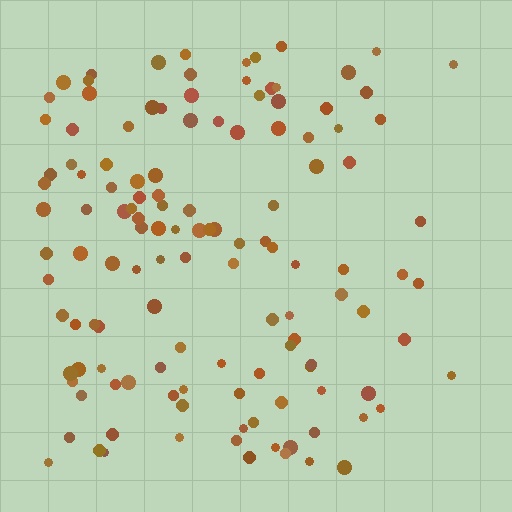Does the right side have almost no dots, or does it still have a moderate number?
Still a moderate number, just noticeably fewer than the left.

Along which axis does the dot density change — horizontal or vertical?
Horizontal.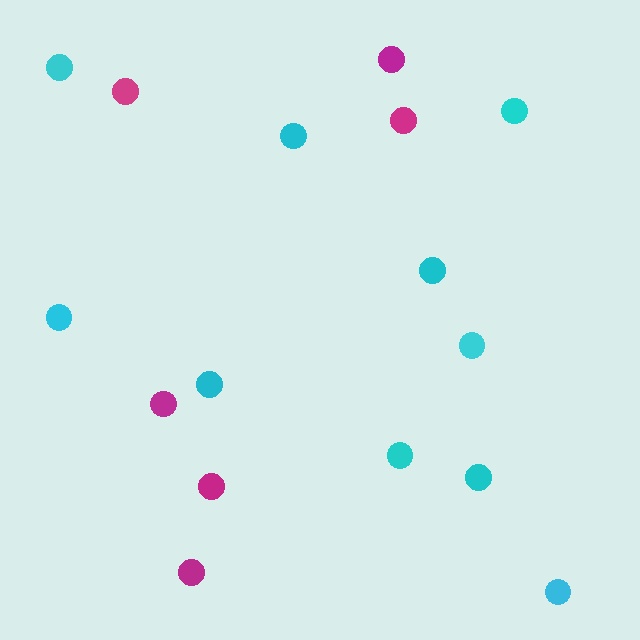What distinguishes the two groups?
There are 2 groups: one group of cyan circles (10) and one group of magenta circles (6).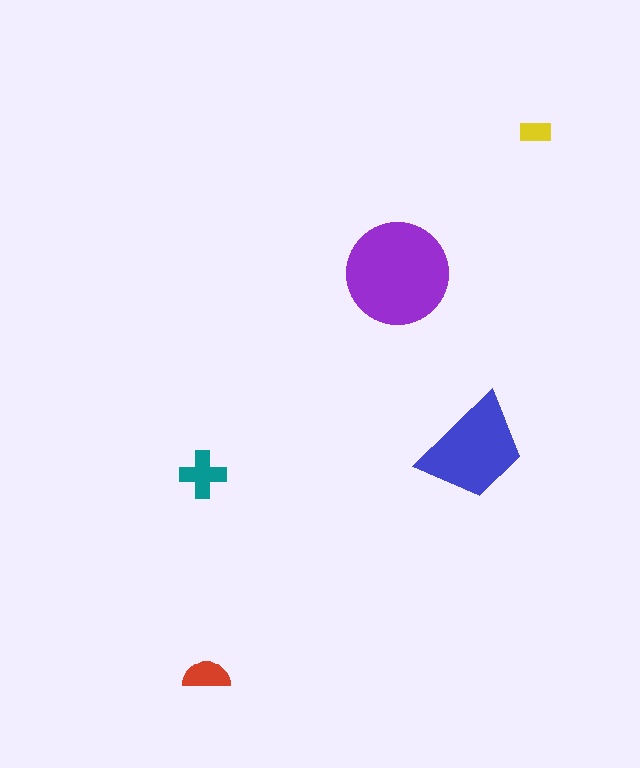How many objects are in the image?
There are 5 objects in the image.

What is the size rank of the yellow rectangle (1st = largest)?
5th.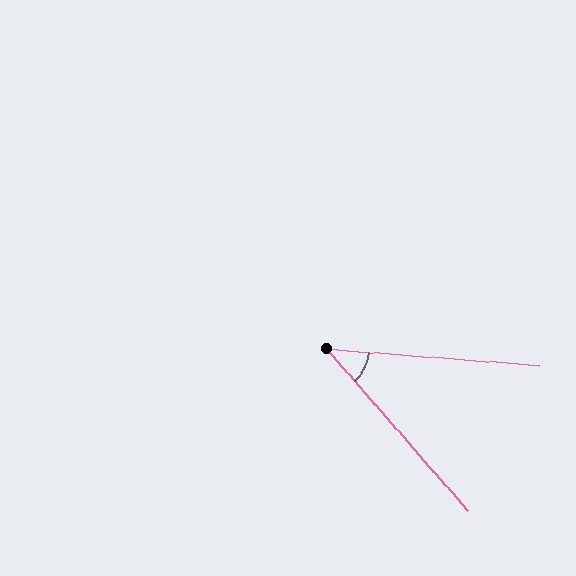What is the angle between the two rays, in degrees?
Approximately 45 degrees.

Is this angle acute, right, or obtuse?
It is acute.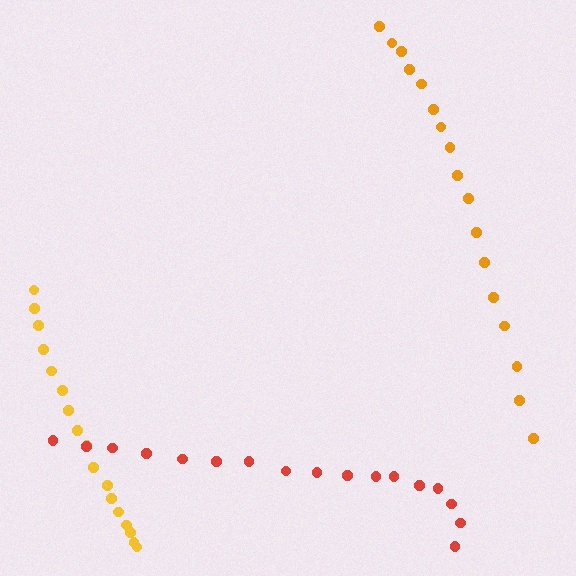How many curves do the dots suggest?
There are 3 distinct paths.